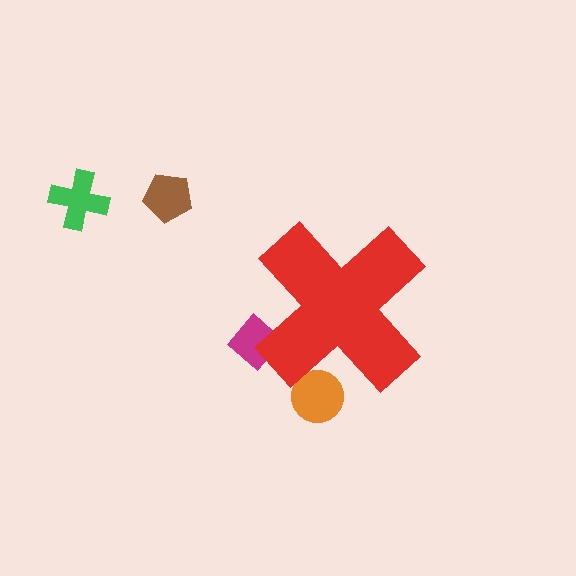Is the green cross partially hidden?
No, the green cross is fully visible.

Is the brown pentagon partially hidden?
No, the brown pentagon is fully visible.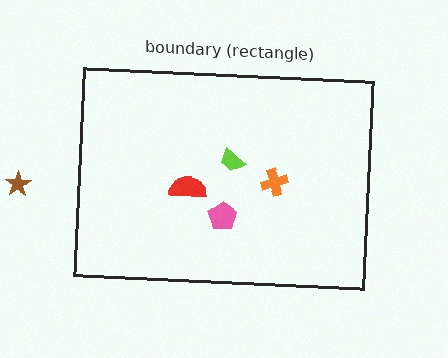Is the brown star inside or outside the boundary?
Outside.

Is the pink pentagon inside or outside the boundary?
Inside.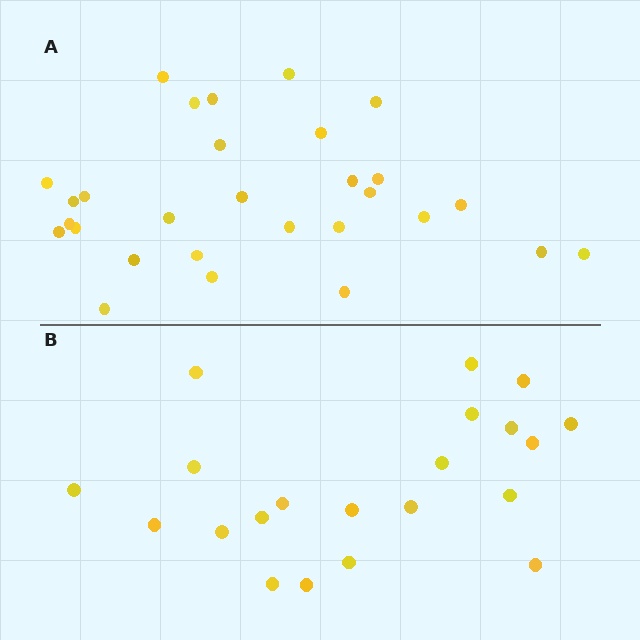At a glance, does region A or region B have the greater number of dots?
Region A (the top region) has more dots.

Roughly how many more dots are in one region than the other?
Region A has roughly 8 or so more dots than region B.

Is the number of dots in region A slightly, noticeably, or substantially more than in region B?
Region A has noticeably more, but not dramatically so. The ratio is roughly 1.4 to 1.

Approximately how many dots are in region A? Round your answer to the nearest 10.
About 30 dots. (The exact count is 29, which rounds to 30.)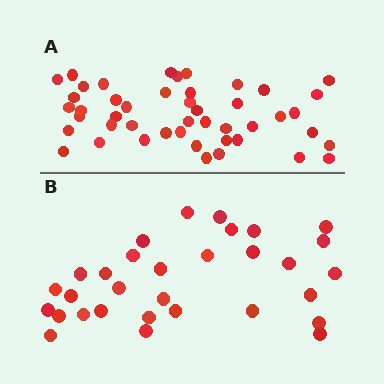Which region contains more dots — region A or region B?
Region A (the top region) has more dots.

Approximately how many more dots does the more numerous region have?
Region A has approximately 15 more dots than region B.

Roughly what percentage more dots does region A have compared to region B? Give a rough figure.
About 50% more.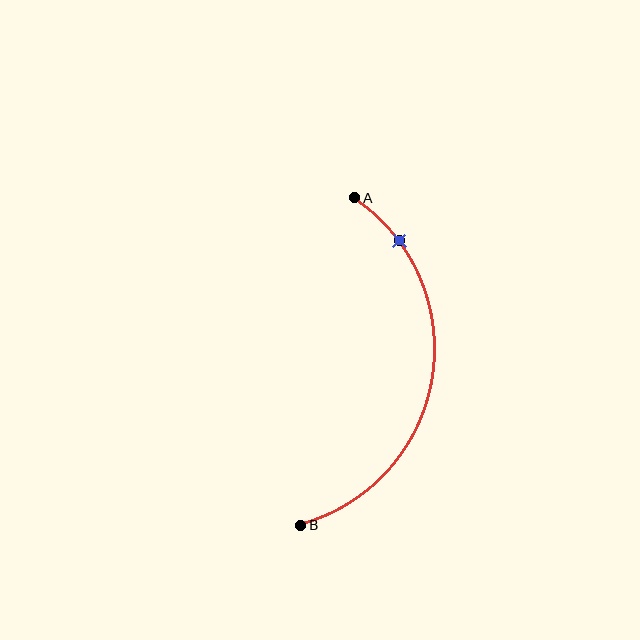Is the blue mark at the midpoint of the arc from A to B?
No. The blue mark lies on the arc but is closer to endpoint A. The arc midpoint would be at the point on the curve equidistant along the arc from both A and B.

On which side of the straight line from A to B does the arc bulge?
The arc bulges to the right of the straight line connecting A and B.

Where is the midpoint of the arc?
The arc midpoint is the point on the curve farthest from the straight line joining A and B. It sits to the right of that line.